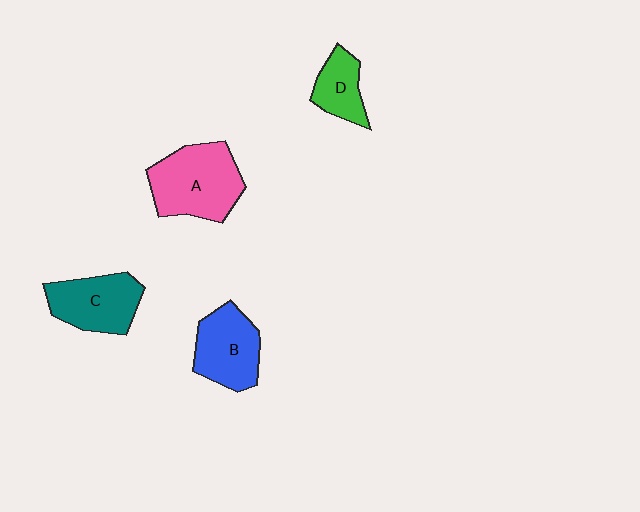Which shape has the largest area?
Shape A (pink).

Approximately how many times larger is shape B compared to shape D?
Approximately 1.6 times.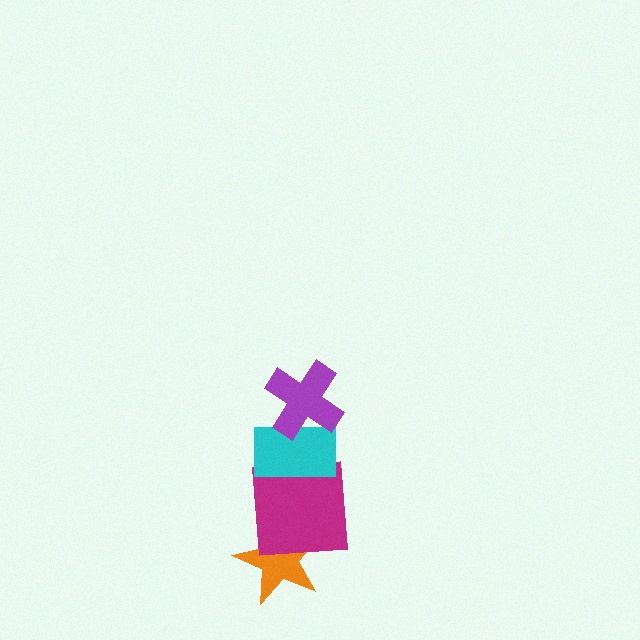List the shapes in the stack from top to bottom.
From top to bottom: the purple cross, the cyan rectangle, the magenta square, the orange star.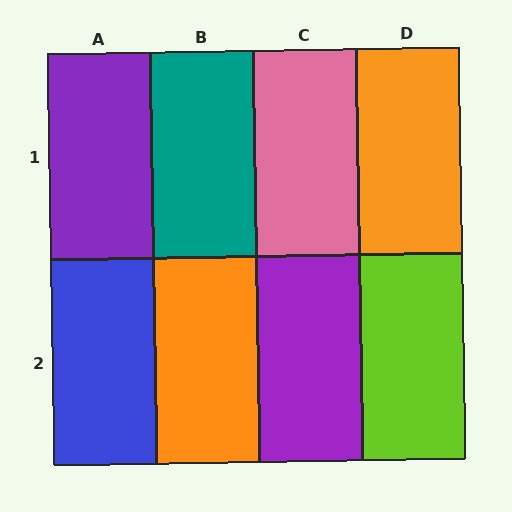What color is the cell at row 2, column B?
Orange.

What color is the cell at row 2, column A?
Blue.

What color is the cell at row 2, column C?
Purple.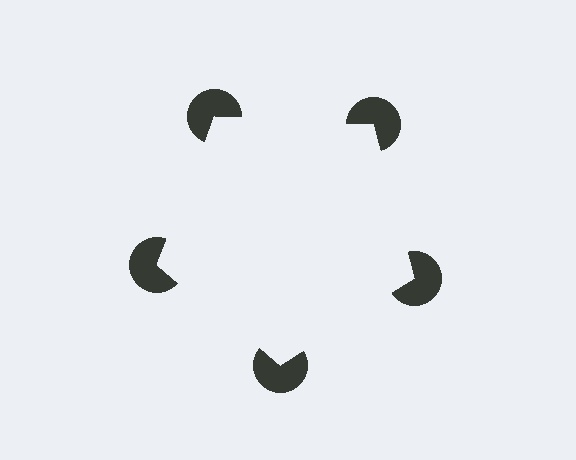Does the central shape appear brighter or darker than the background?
It typically appears slightly brighter than the background, even though no actual brightness change is drawn.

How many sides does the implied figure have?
5 sides.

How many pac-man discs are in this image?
There are 5 — one at each vertex of the illusory pentagon.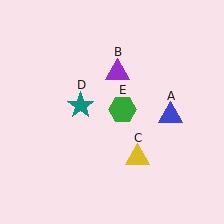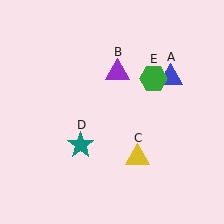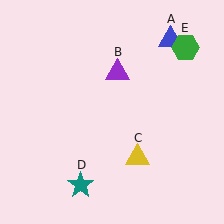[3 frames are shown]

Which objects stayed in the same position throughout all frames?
Purple triangle (object B) and yellow triangle (object C) remained stationary.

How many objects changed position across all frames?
3 objects changed position: blue triangle (object A), teal star (object D), green hexagon (object E).